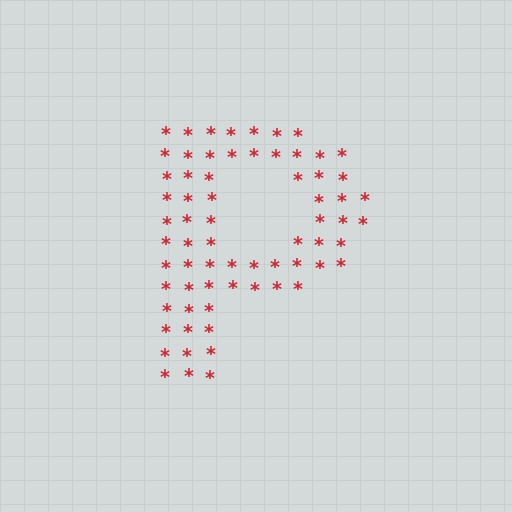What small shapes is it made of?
It is made of small asterisks.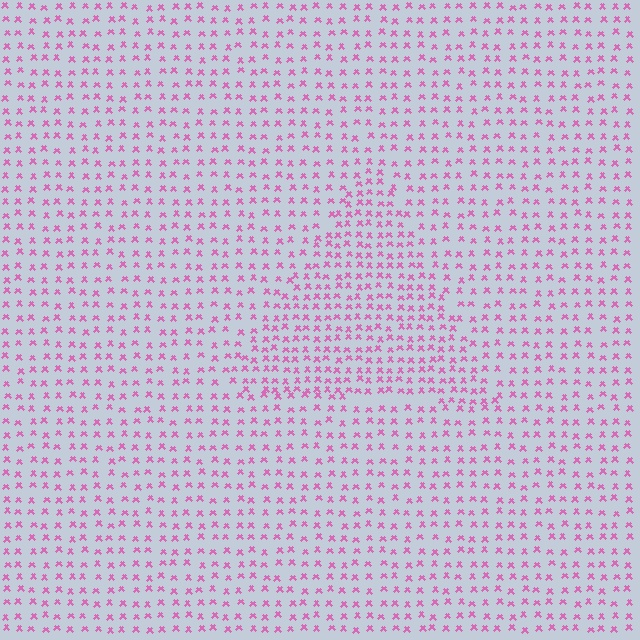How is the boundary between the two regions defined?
The boundary is defined by a change in element density (approximately 1.6x ratio). All elements are the same color, size, and shape.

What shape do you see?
I see a triangle.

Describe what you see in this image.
The image contains small pink elements arranged at two different densities. A triangle-shaped region is visible where the elements are more densely packed than the surrounding area.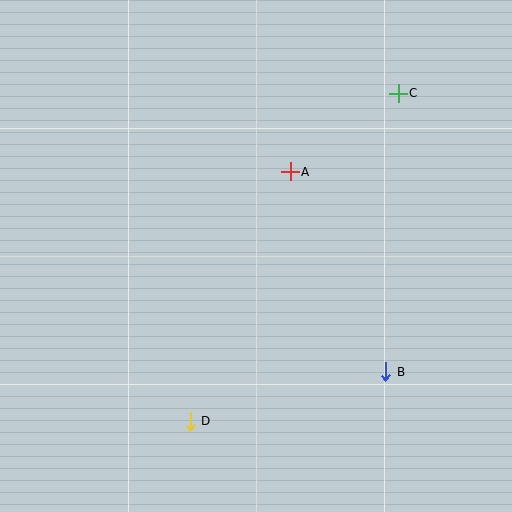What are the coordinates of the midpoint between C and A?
The midpoint between C and A is at (344, 133).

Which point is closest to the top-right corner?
Point C is closest to the top-right corner.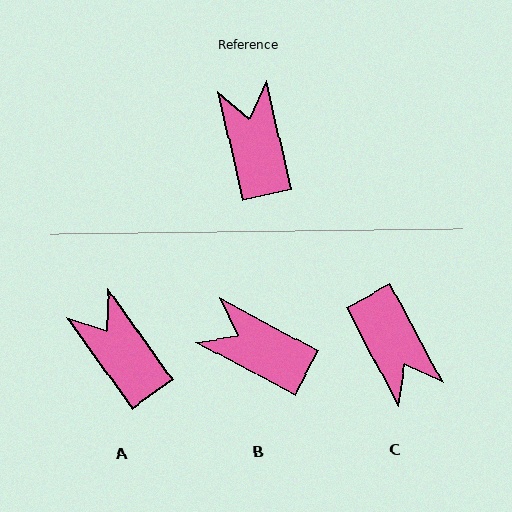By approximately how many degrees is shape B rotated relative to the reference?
Approximately 49 degrees counter-clockwise.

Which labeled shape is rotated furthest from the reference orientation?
C, about 165 degrees away.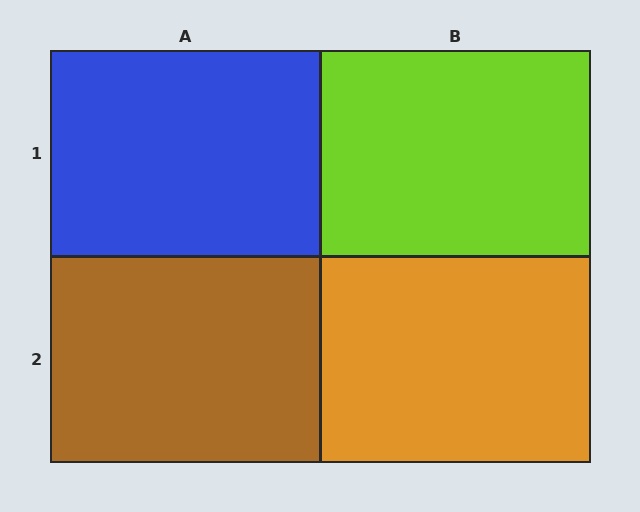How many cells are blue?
1 cell is blue.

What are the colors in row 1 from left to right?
Blue, lime.